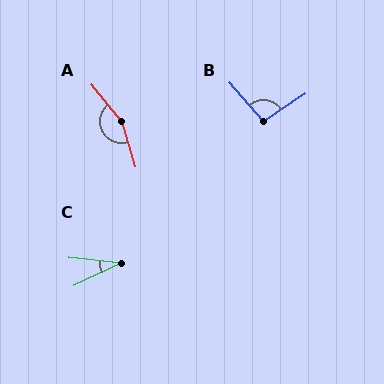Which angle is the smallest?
C, at approximately 31 degrees.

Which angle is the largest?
A, at approximately 158 degrees.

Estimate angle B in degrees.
Approximately 97 degrees.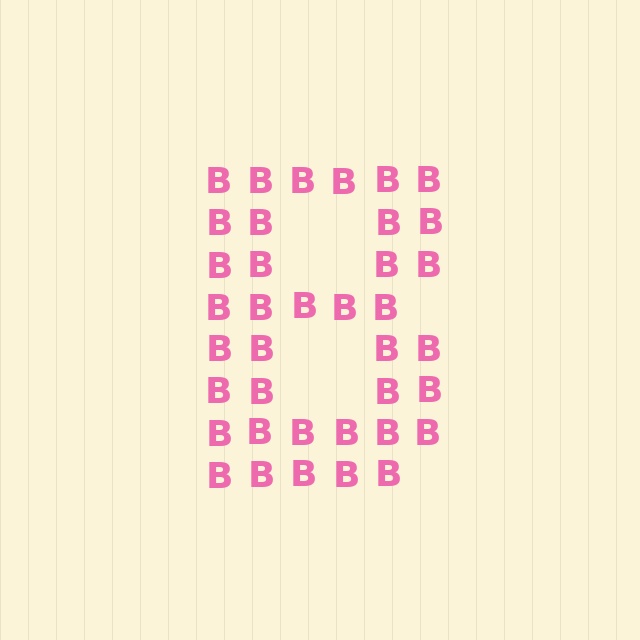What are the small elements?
The small elements are letter B's.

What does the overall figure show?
The overall figure shows the letter B.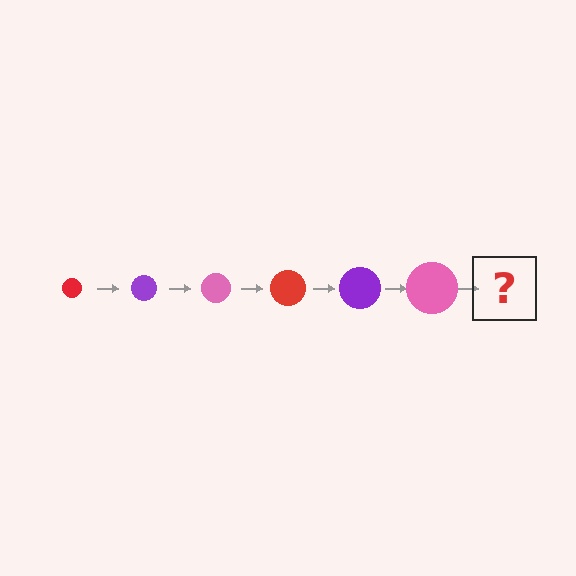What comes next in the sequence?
The next element should be a red circle, larger than the previous one.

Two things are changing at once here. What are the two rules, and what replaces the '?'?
The two rules are that the circle grows larger each step and the color cycles through red, purple, and pink. The '?' should be a red circle, larger than the previous one.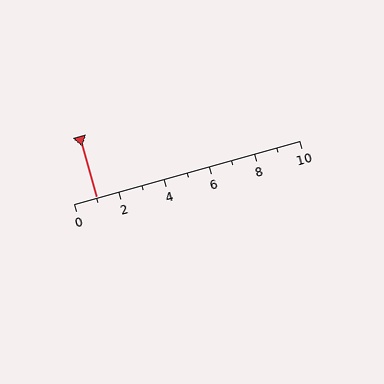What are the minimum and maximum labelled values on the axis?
The axis runs from 0 to 10.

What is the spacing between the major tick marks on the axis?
The major ticks are spaced 2 apart.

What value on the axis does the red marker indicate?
The marker indicates approximately 1.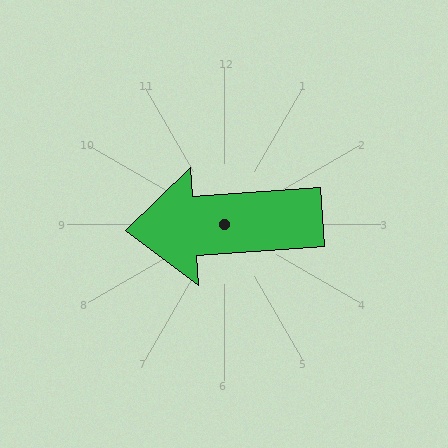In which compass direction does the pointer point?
West.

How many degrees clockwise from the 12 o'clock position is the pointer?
Approximately 266 degrees.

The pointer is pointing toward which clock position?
Roughly 9 o'clock.